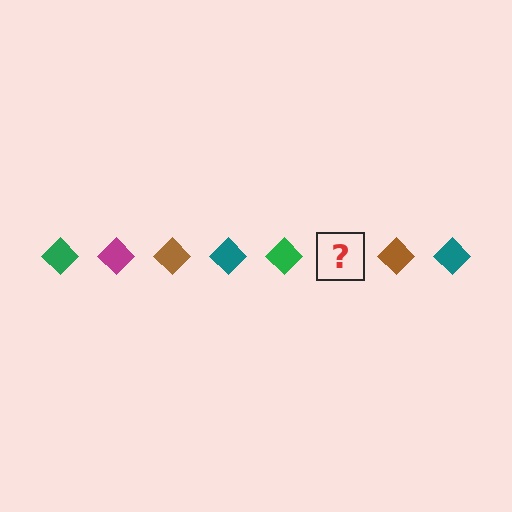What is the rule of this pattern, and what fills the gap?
The rule is that the pattern cycles through green, magenta, brown, teal diamonds. The gap should be filled with a magenta diamond.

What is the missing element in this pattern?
The missing element is a magenta diamond.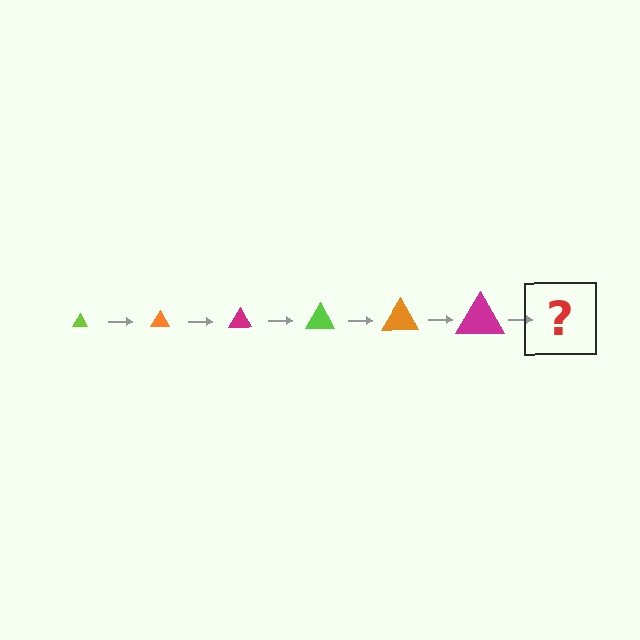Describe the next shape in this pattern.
It should be a lime triangle, larger than the previous one.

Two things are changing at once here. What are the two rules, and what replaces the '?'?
The two rules are that the triangle grows larger each step and the color cycles through lime, orange, and magenta. The '?' should be a lime triangle, larger than the previous one.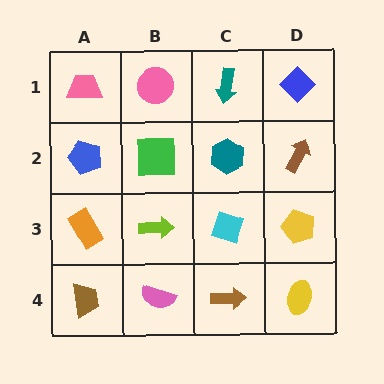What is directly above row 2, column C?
A teal arrow.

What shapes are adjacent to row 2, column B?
A pink circle (row 1, column B), a lime arrow (row 3, column B), a blue pentagon (row 2, column A), a teal hexagon (row 2, column C).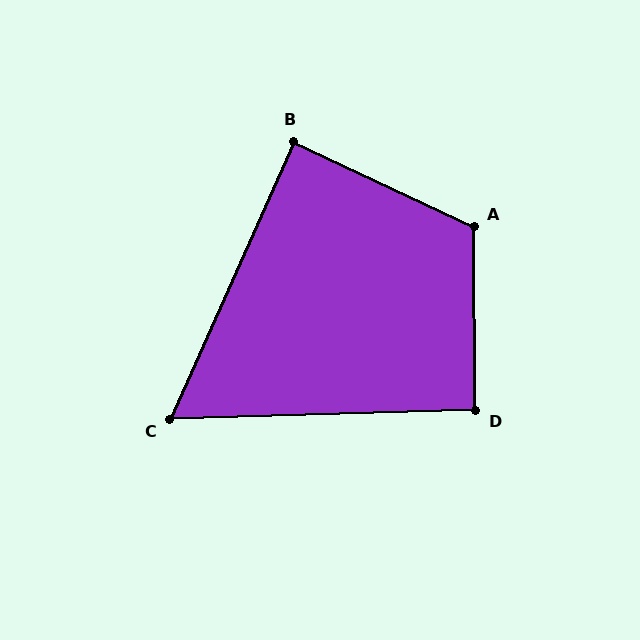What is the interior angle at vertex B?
Approximately 89 degrees (approximately right).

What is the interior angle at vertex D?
Approximately 91 degrees (approximately right).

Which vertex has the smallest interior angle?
C, at approximately 64 degrees.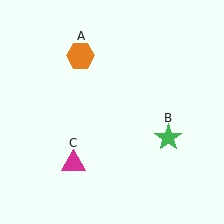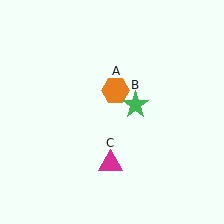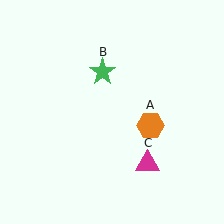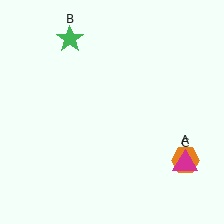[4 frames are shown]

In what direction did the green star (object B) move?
The green star (object B) moved up and to the left.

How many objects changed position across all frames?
3 objects changed position: orange hexagon (object A), green star (object B), magenta triangle (object C).